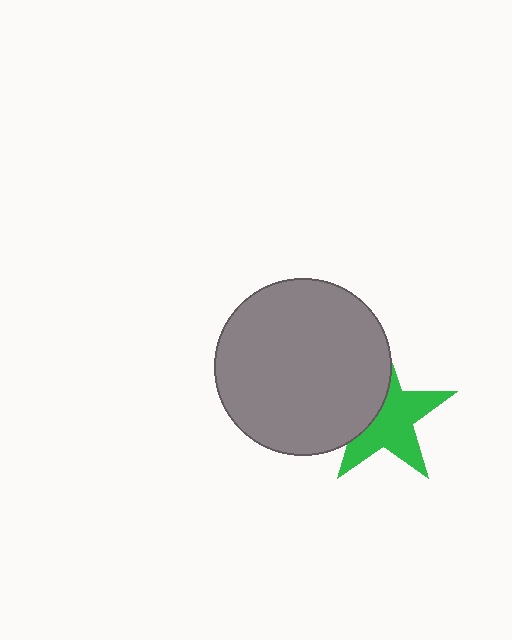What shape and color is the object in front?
The object in front is a gray circle.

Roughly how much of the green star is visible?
About half of it is visible (roughly 62%).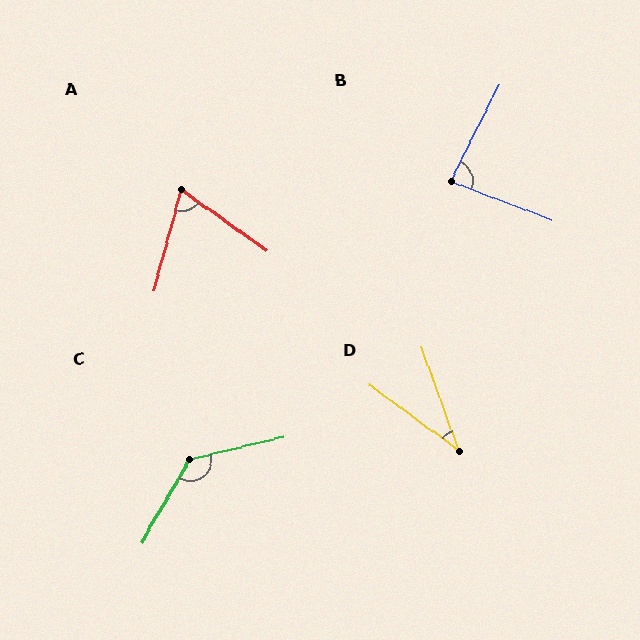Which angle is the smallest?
D, at approximately 34 degrees.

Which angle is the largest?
C, at approximately 133 degrees.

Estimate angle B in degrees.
Approximately 84 degrees.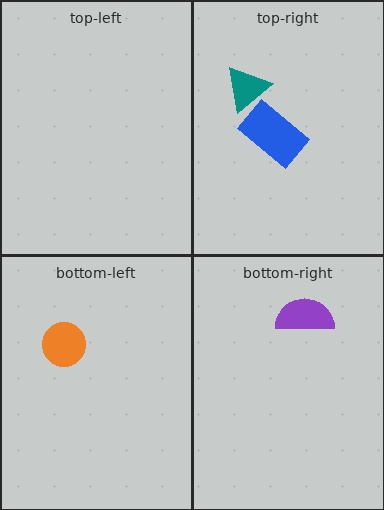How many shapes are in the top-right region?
2.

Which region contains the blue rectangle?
The top-right region.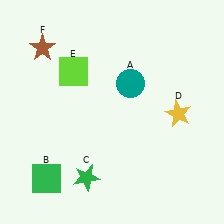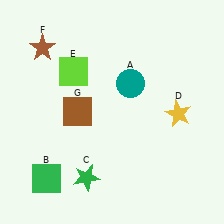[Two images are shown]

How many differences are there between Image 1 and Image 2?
There is 1 difference between the two images.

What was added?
A brown square (G) was added in Image 2.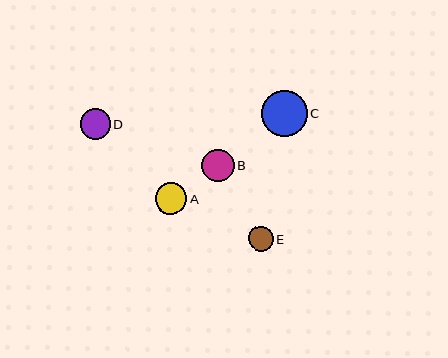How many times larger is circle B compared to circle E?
Circle B is approximately 1.3 times the size of circle E.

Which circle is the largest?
Circle C is the largest with a size of approximately 46 pixels.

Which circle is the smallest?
Circle E is the smallest with a size of approximately 25 pixels.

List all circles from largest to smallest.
From largest to smallest: C, B, A, D, E.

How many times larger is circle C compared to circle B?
Circle C is approximately 1.4 times the size of circle B.